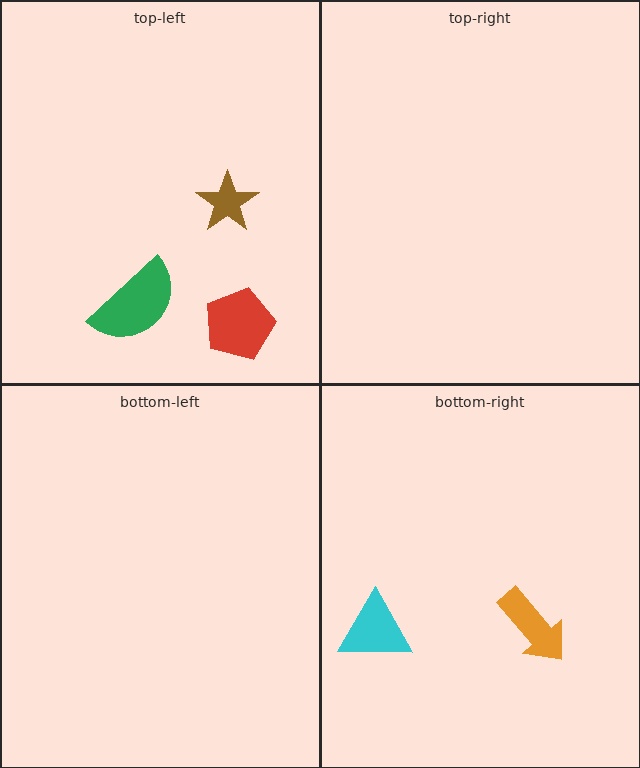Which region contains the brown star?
The top-left region.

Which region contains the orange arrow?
The bottom-right region.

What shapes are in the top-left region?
The brown star, the green semicircle, the red pentagon.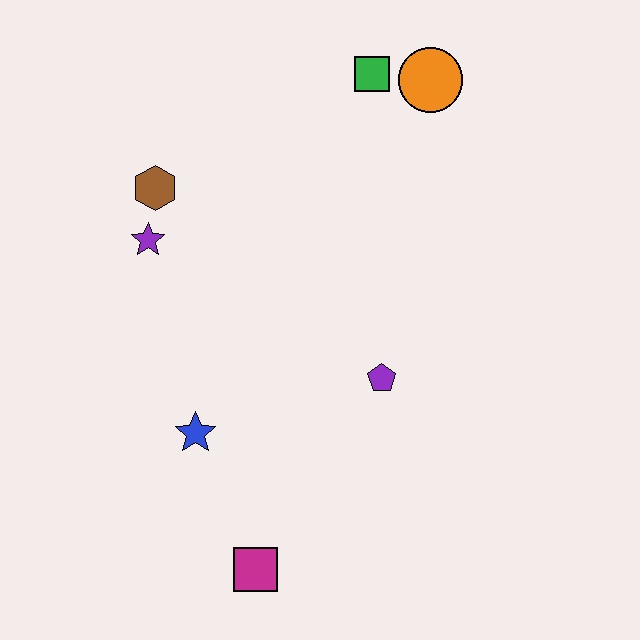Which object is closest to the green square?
The orange circle is closest to the green square.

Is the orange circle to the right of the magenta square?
Yes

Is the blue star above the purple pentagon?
No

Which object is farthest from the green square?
The magenta square is farthest from the green square.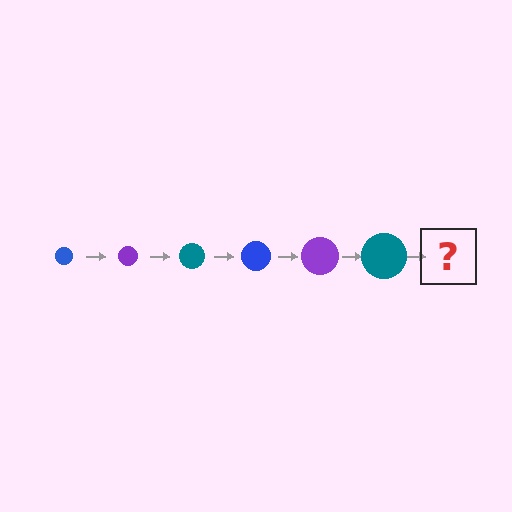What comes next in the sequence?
The next element should be a blue circle, larger than the previous one.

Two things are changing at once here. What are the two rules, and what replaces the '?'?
The two rules are that the circle grows larger each step and the color cycles through blue, purple, and teal. The '?' should be a blue circle, larger than the previous one.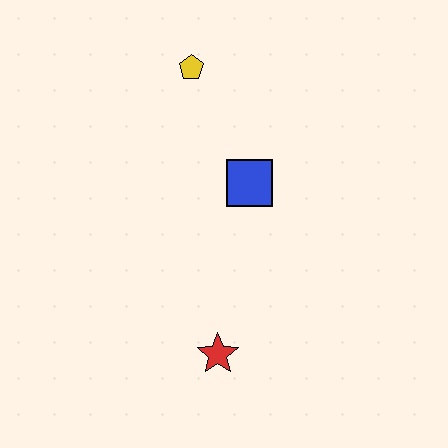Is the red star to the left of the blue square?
Yes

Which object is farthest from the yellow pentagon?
The red star is farthest from the yellow pentagon.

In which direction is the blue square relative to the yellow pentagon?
The blue square is below the yellow pentagon.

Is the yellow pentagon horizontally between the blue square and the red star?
No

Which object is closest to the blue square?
The yellow pentagon is closest to the blue square.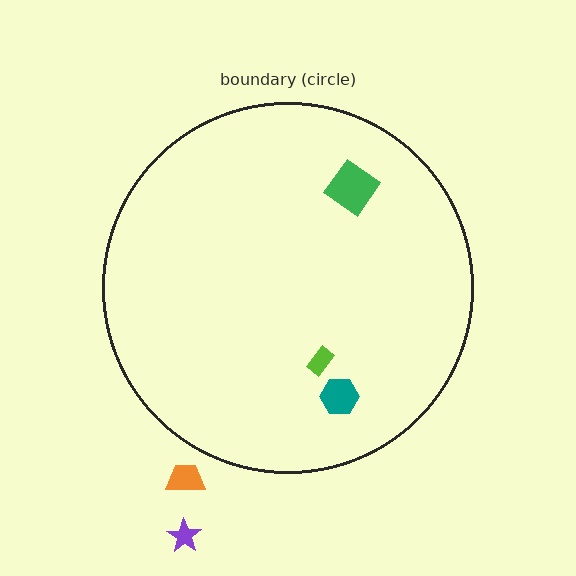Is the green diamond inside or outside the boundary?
Inside.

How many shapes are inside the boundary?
3 inside, 2 outside.